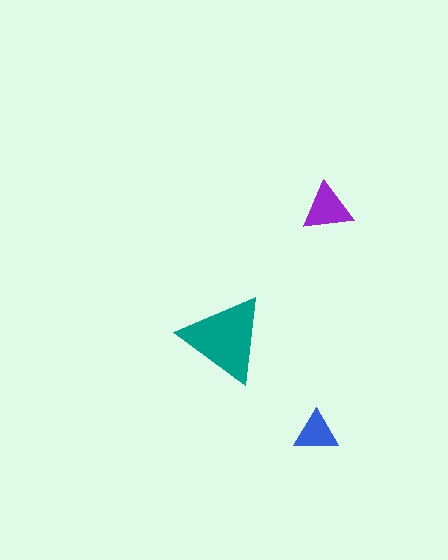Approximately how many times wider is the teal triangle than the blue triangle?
About 2 times wider.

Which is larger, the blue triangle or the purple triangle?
The purple one.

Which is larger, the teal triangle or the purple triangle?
The teal one.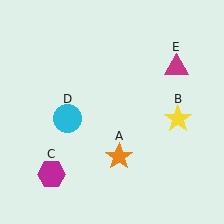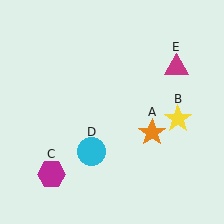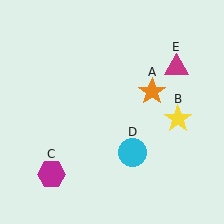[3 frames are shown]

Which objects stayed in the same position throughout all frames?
Yellow star (object B) and magenta hexagon (object C) and magenta triangle (object E) remained stationary.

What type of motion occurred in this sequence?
The orange star (object A), cyan circle (object D) rotated counterclockwise around the center of the scene.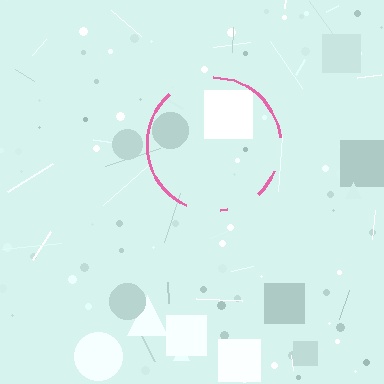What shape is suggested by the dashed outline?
The dashed outline suggests a circle.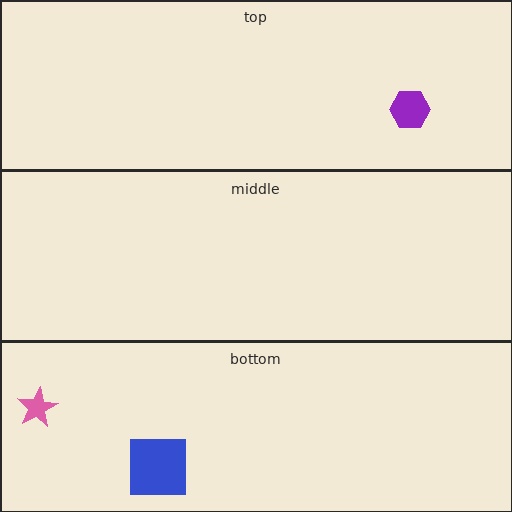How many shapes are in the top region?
1.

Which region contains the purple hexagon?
The top region.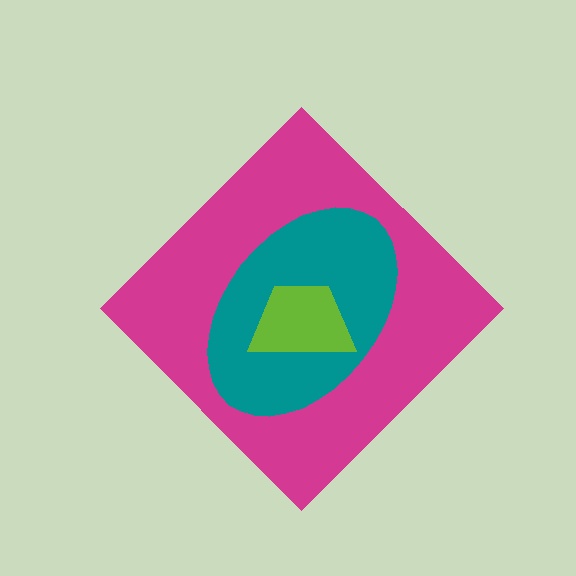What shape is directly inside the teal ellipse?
The lime trapezoid.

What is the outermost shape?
The magenta diamond.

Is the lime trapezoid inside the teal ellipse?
Yes.